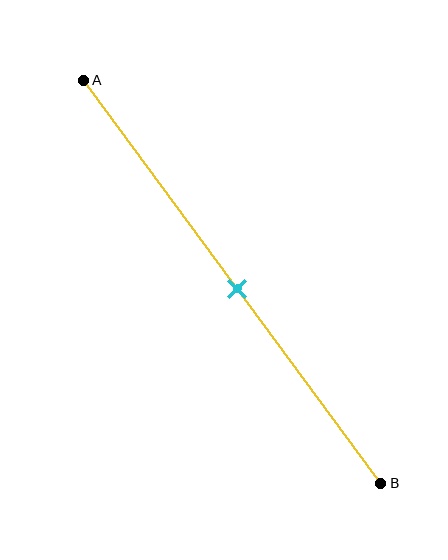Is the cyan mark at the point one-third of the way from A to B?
No, the mark is at about 50% from A, not at the 33% one-third point.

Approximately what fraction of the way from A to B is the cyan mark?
The cyan mark is approximately 50% of the way from A to B.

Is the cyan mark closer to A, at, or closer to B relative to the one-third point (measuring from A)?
The cyan mark is closer to point B than the one-third point of segment AB.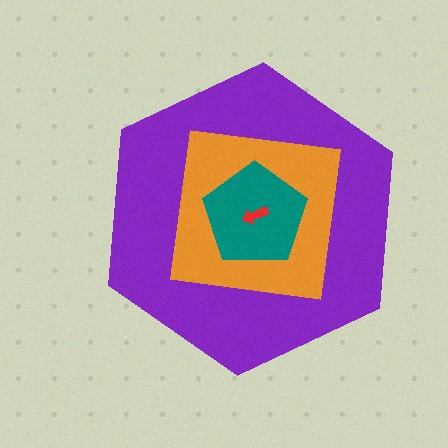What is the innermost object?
The red arrow.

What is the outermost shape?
The purple hexagon.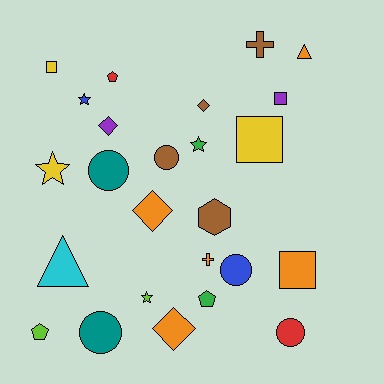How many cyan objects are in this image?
There is 1 cyan object.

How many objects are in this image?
There are 25 objects.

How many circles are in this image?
There are 5 circles.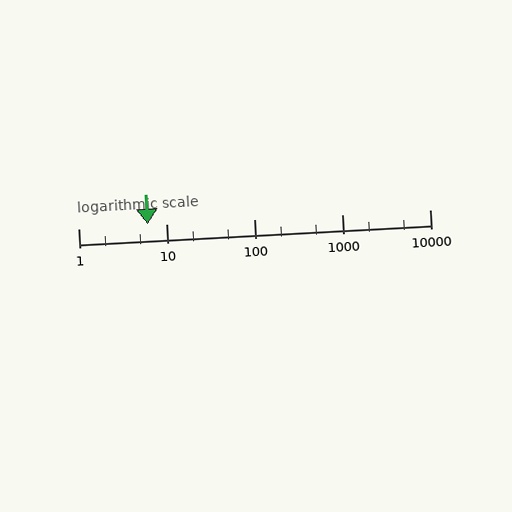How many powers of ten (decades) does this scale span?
The scale spans 4 decades, from 1 to 10000.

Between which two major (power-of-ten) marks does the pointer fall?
The pointer is between 1 and 10.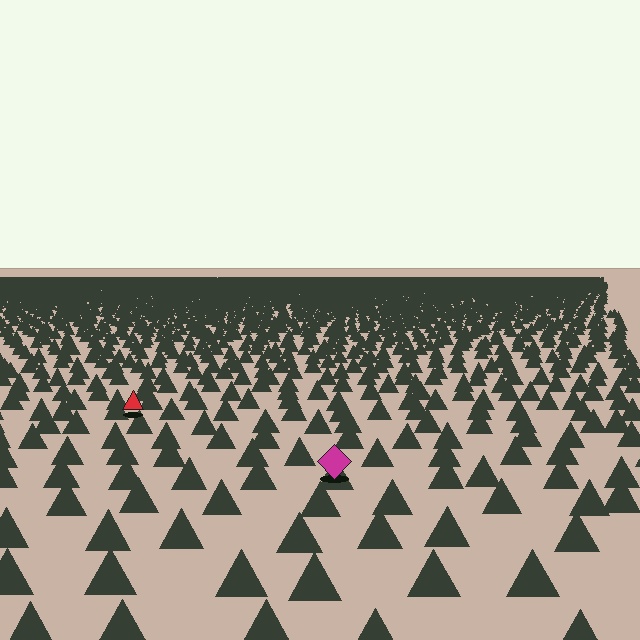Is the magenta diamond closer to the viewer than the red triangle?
Yes. The magenta diamond is closer — you can tell from the texture gradient: the ground texture is coarser near it.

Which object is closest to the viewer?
The magenta diamond is closest. The texture marks near it are larger and more spread out.